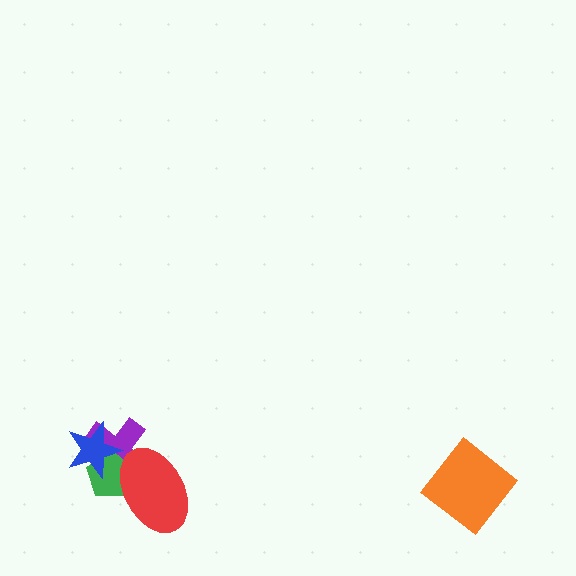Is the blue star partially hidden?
No, no other shape covers it.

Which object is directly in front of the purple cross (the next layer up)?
The green pentagon is directly in front of the purple cross.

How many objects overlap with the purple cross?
3 objects overlap with the purple cross.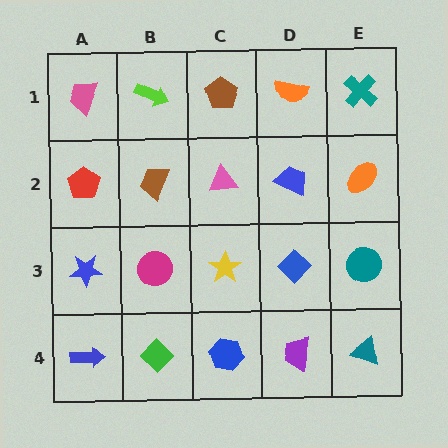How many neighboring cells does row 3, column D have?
4.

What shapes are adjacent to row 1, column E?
An orange ellipse (row 2, column E), an orange semicircle (row 1, column D).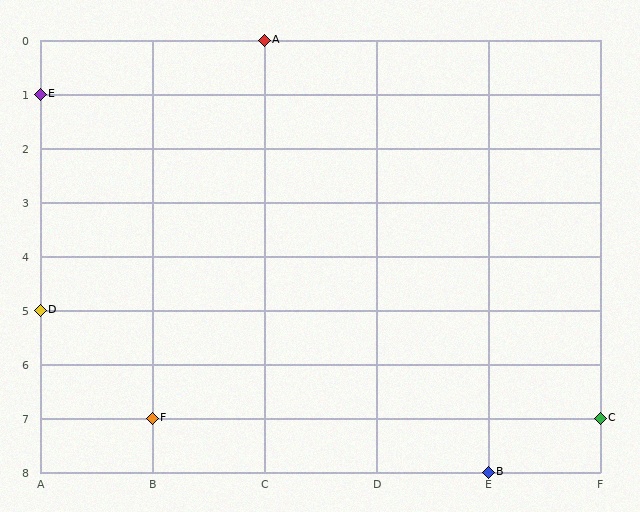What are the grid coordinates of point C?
Point C is at grid coordinates (F, 7).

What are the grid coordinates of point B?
Point B is at grid coordinates (E, 8).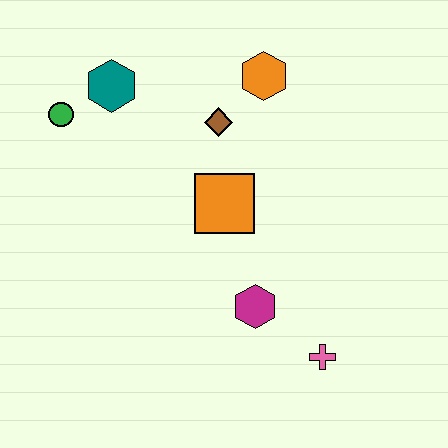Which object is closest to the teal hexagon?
The green circle is closest to the teal hexagon.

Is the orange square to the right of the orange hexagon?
No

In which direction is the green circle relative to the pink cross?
The green circle is to the left of the pink cross.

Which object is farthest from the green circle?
The pink cross is farthest from the green circle.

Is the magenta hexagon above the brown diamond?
No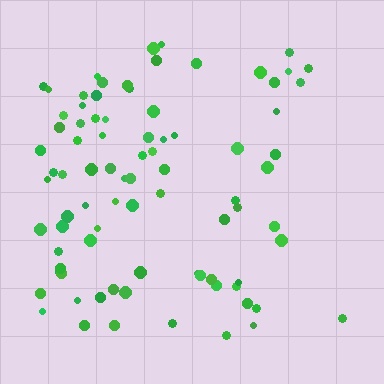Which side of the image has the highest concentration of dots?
The left.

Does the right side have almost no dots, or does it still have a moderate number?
Still a moderate number, just noticeably fewer than the left.